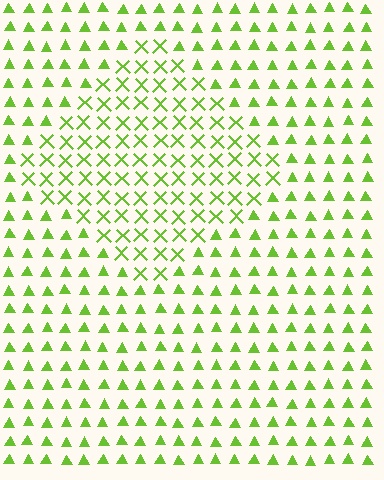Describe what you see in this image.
The image is filled with small lime elements arranged in a uniform grid. A diamond-shaped region contains X marks, while the surrounding area contains triangles. The boundary is defined purely by the change in element shape.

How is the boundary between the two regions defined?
The boundary is defined by a change in element shape: X marks inside vs. triangles outside. All elements share the same color and spacing.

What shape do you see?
I see a diamond.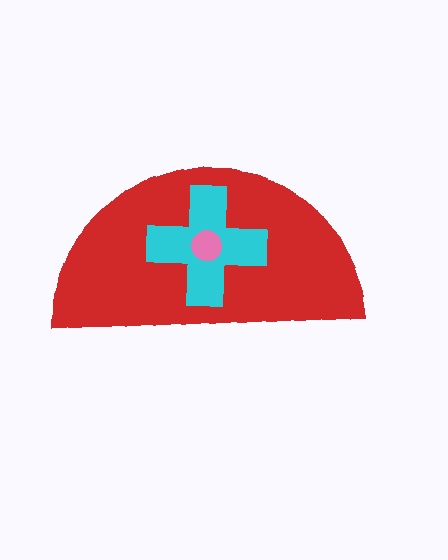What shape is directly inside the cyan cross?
The pink circle.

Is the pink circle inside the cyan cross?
Yes.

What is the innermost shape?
The pink circle.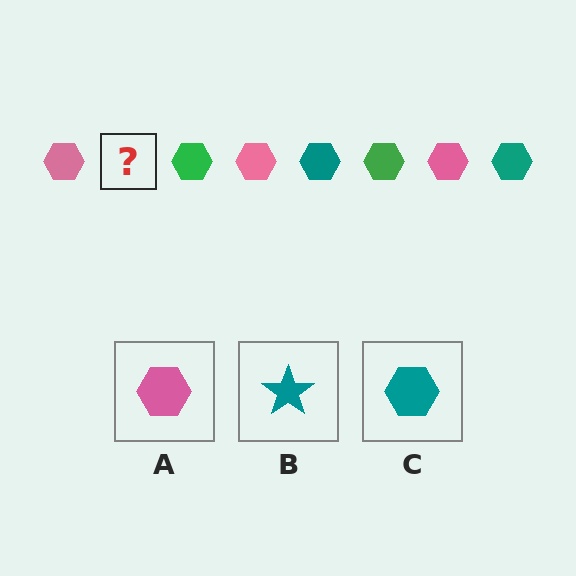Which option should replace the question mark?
Option C.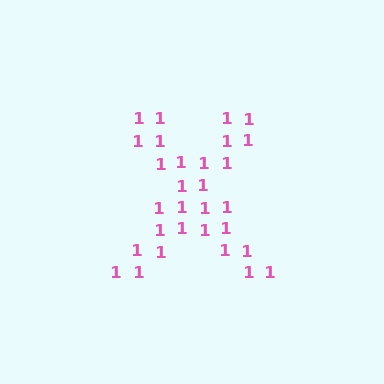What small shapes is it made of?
It is made of small digit 1's.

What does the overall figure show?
The overall figure shows the letter X.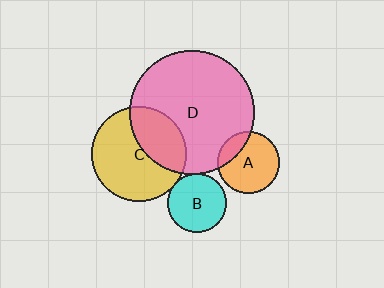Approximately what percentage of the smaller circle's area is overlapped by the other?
Approximately 35%.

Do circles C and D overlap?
Yes.